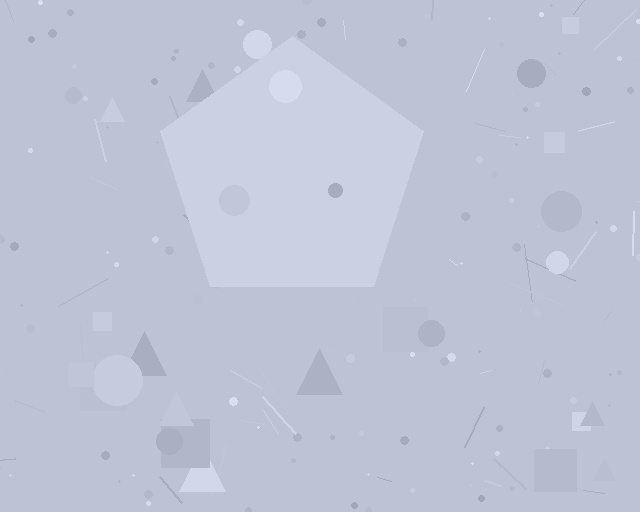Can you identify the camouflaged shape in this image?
The camouflaged shape is a pentagon.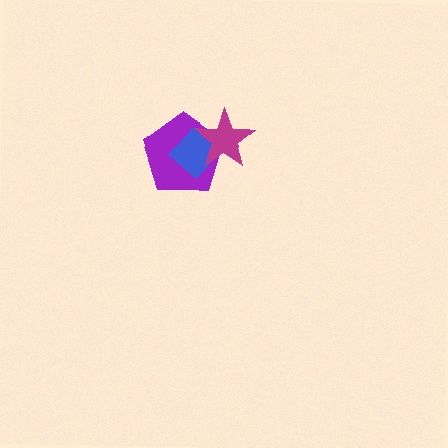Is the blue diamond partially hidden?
Yes, it is partially covered by another shape.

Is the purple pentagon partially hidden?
Yes, it is partially covered by another shape.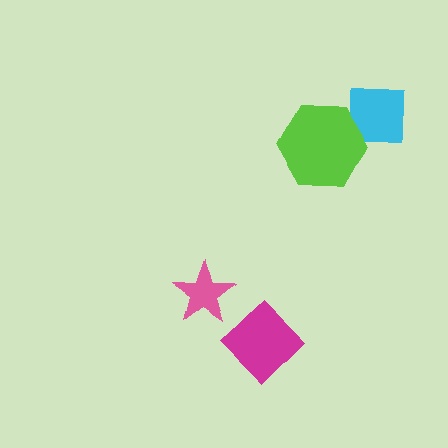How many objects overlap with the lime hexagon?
1 object overlaps with the lime hexagon.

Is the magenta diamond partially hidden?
No, no other shape covers it.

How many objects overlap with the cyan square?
1 object overlaps with the cyan square.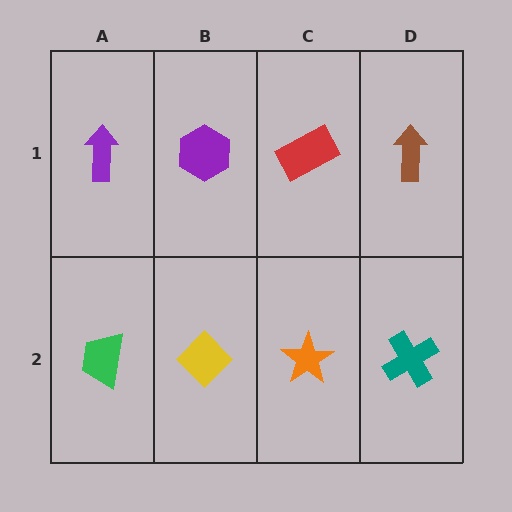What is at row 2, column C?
An orange star.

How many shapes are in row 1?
4 shapes.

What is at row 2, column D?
A teal cross.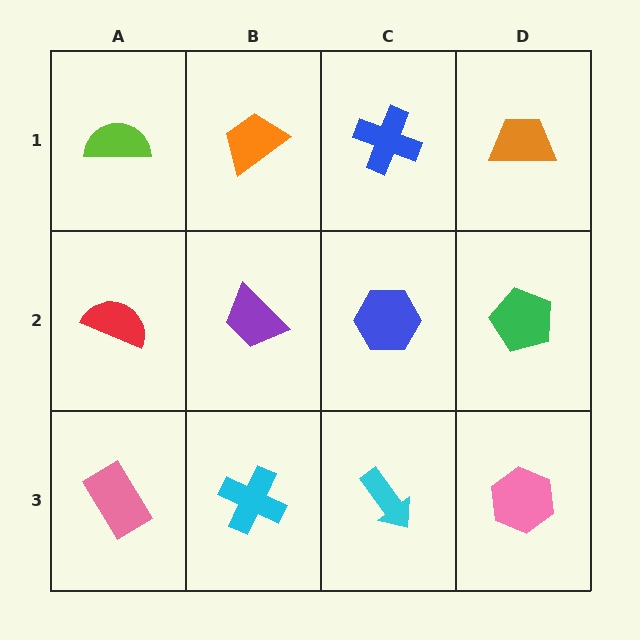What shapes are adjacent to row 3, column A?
A red semicircle (row 2, column A), a cyan cross (row 3, column B).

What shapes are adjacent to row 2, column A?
A lime semicircle (row 1, column A), a pink rectangle (row 3, column A), a purple trapezoid (row 2, column B).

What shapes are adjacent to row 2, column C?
A blue cross (row 1, column C), a cyan arrow (row 3, column C), a purple trapezoid (row 2, column B), a green pentagon (row 2, column D).